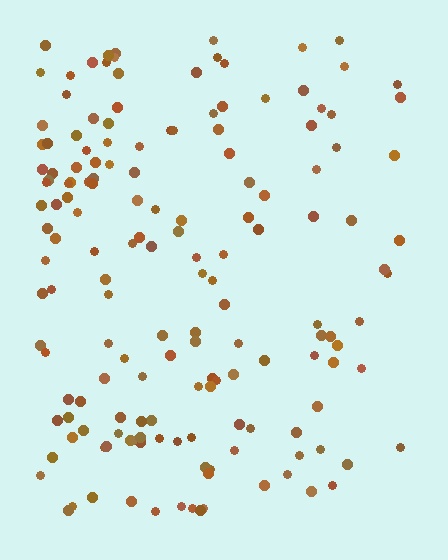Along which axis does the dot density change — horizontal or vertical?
Horizontal.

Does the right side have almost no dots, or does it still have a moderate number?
Still a moderate number, just noticeably fewer than the left.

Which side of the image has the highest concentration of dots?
The left.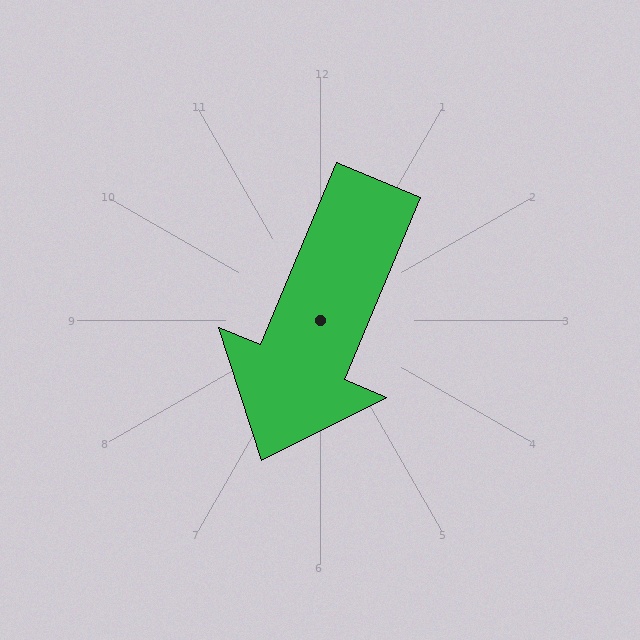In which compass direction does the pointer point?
Southwest.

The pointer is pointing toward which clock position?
Roughly 7 o'clock.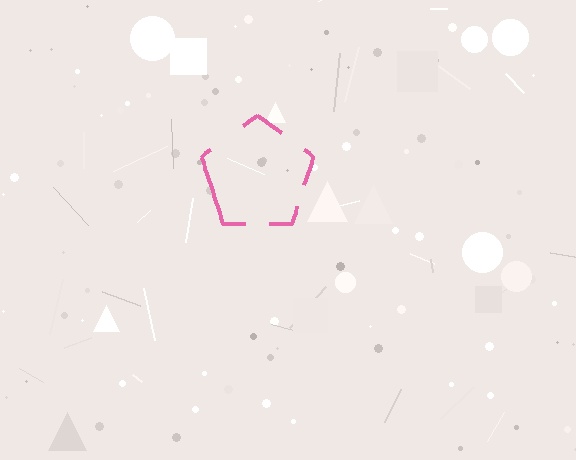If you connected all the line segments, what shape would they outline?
They would outline a pentagon.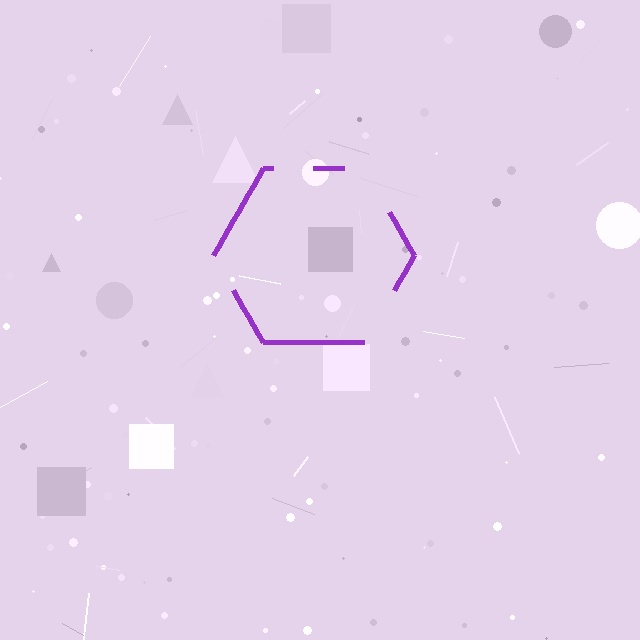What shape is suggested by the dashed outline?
The dashed outline suggests a hexagon.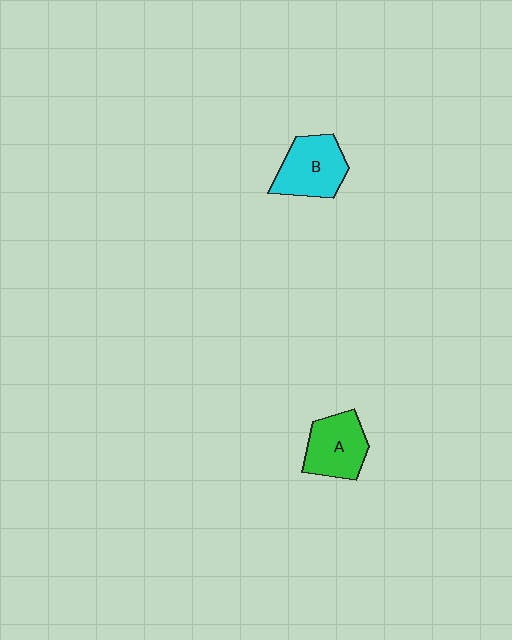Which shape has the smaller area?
Shape A (green).